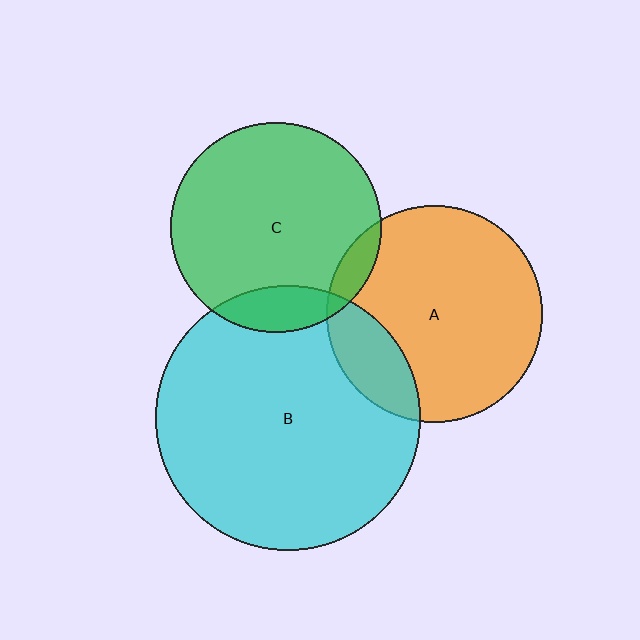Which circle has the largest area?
Circle B (cyan).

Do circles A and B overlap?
Yes.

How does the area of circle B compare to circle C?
Approximately 1.6 times.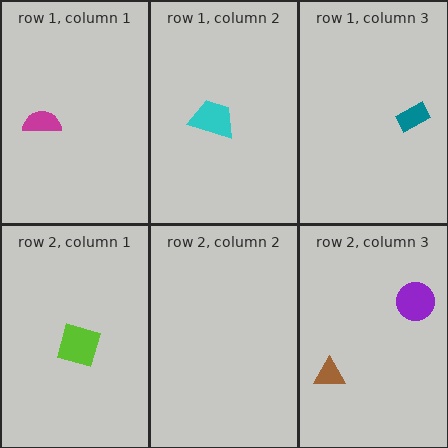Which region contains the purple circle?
The row 2, column 3 region.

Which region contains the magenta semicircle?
The row 1, column 1 region.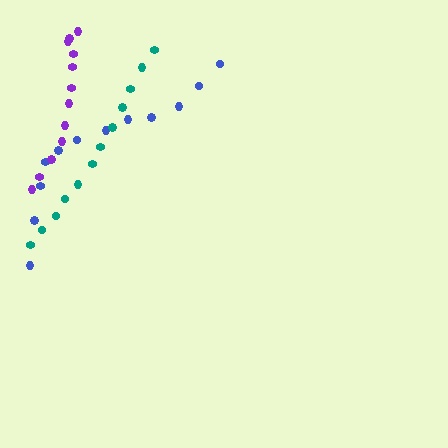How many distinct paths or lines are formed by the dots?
There are 3 distinct paths.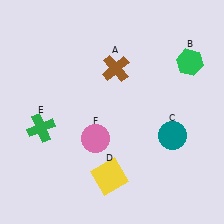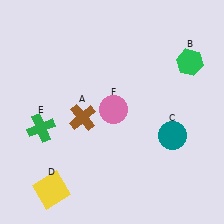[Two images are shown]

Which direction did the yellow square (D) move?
The yellow square (D) moved left.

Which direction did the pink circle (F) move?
The pink circle (F) moved up.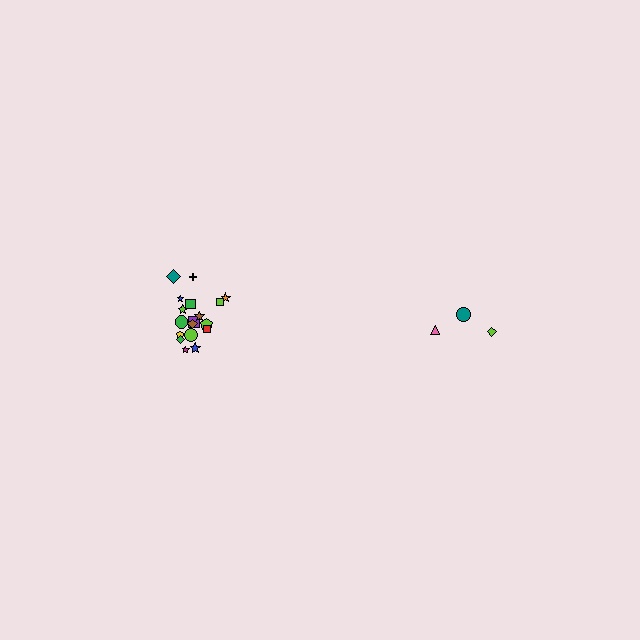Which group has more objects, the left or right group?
The left group.